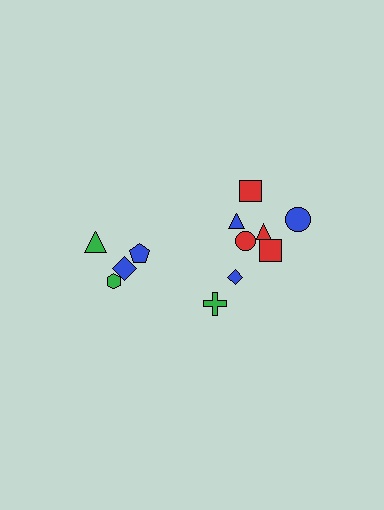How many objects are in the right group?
There are 8 objects.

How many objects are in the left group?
There are 4 objects.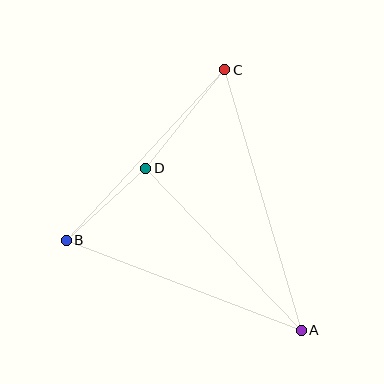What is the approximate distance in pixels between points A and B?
The distance between A and B is approximately 252 pixels.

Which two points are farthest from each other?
Points A and C are farthest from each other.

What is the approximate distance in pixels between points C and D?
The distance between C and D is approximately 126 pixels.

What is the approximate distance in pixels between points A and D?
The distance between A and D is approximately 225 pixels.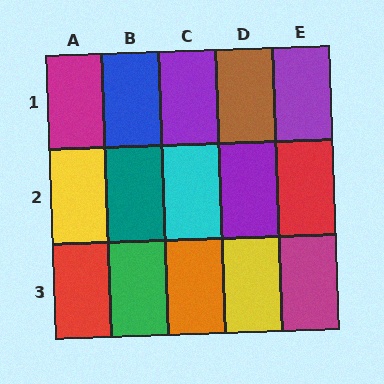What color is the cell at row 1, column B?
Blue.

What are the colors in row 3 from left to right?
Red, green, orange, yellow, magenta.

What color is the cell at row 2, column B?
Teal.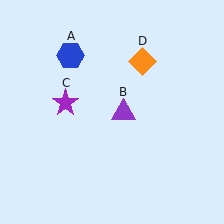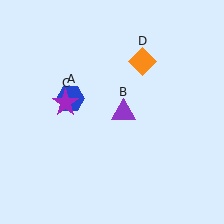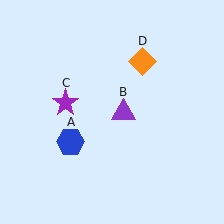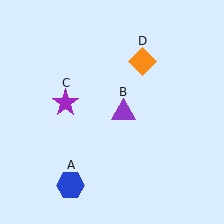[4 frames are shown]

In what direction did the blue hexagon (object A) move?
The blue hexagon (object A) moved down.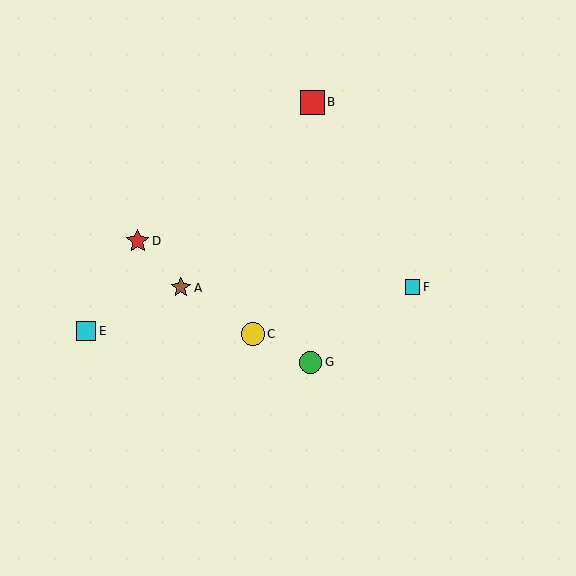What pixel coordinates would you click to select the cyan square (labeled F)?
Click at (413, 287) to select the cyan square F.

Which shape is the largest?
The red square (labeled B) is the largest.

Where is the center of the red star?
The center of the red star is at (138, 241).